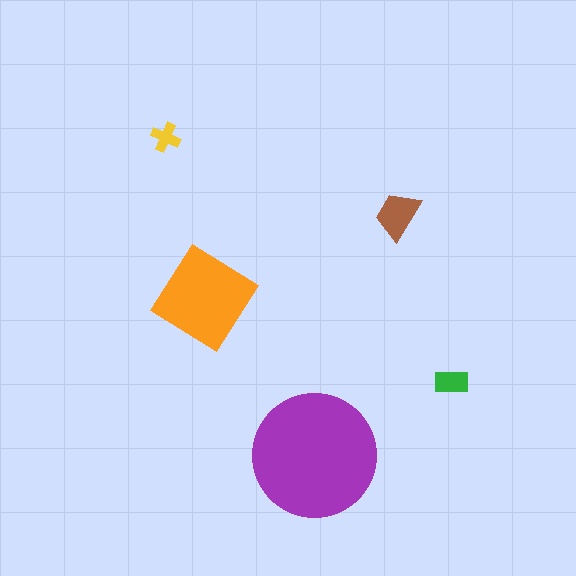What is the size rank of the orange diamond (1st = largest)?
2nd.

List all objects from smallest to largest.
The yellow cross, the green rectangle, the brown trapezoid, the orange diamond, the purple circle.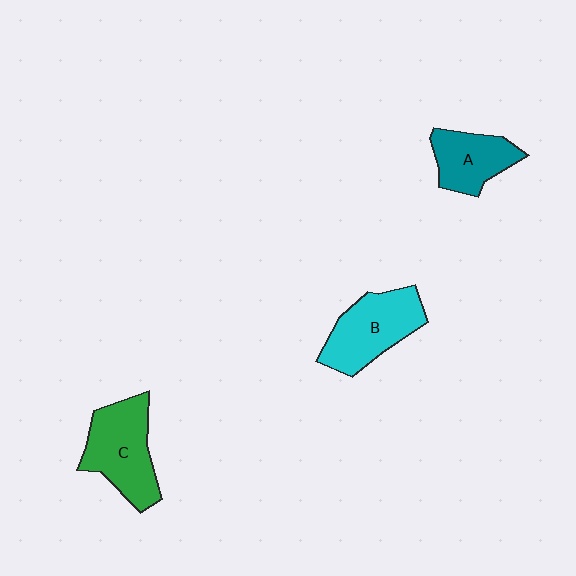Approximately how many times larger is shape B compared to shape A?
Approximately 1.3 times.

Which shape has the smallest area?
Shape A (teal).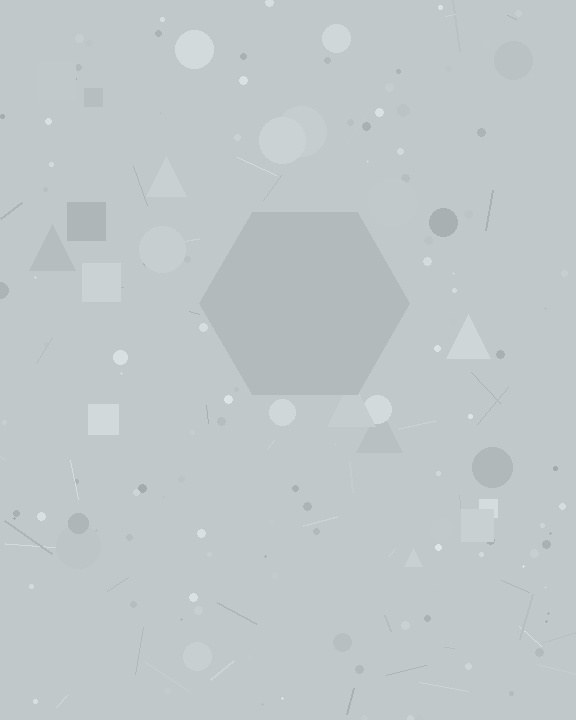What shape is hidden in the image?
A hexagon is hidden in the image.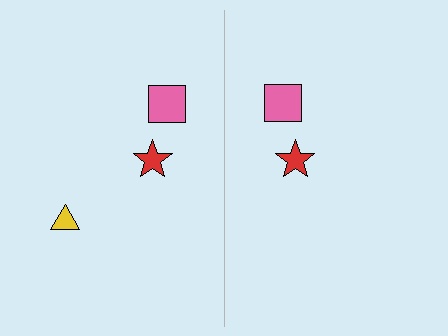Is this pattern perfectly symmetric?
No, the pattern is not perfectly symmetric. A yellow triangle is missing from the right side.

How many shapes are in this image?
There are 5 shapes in this image.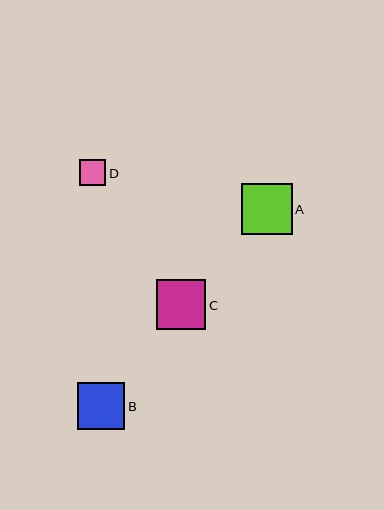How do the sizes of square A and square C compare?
Square A and square C are approximately the same size.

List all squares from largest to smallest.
From largest to smallest: A, C, B, D.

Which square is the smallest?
Square D is the smallest with a size of approximately 26 pixels.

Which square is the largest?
Square A is the largest with a size of approximately 51 pixels.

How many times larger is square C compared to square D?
Square C is approximately 1.9 times the size of square D.